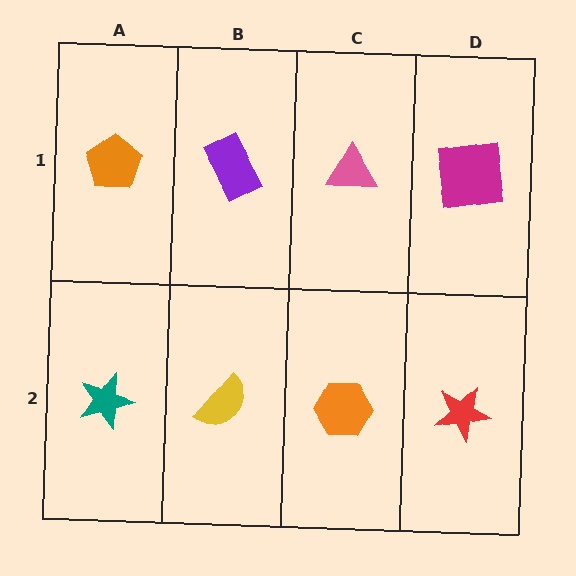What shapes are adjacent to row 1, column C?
An orange hexagon (row 2, column C), a purple rectangle (row 1, column B), a magenta square (row 1, column D).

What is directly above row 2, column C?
A pink triangle.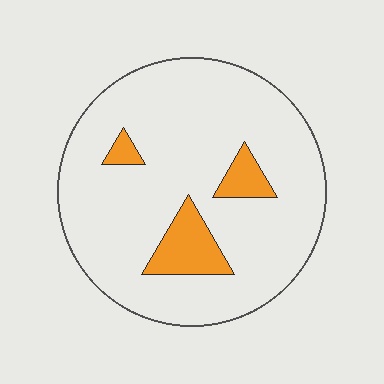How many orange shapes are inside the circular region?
3.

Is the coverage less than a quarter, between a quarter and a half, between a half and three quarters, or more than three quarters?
Less than a quarter.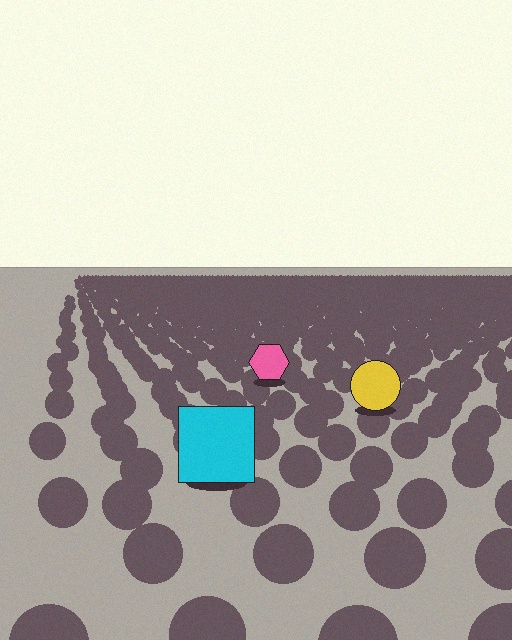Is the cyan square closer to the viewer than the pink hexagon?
Yes. The cyan square is closer — you can tell from the texture gradient: the ground texture is coarser near it.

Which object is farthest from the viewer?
The pink hexagon is farthest from the viewer. It appears smaller and the ground texture around it is denser.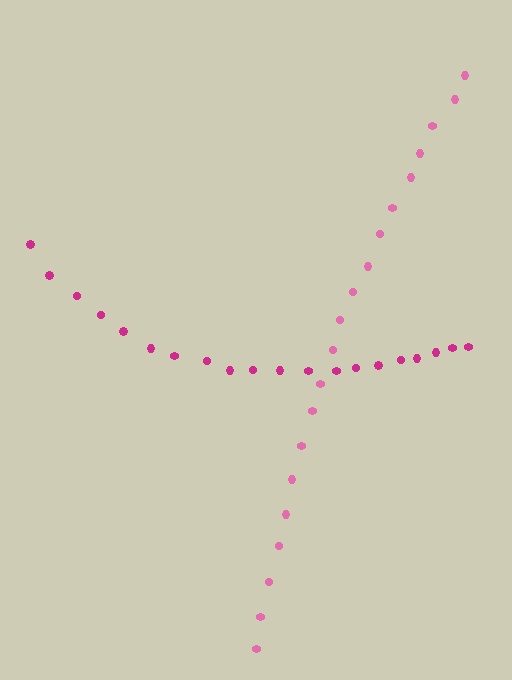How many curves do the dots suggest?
There are 2 distinct paths.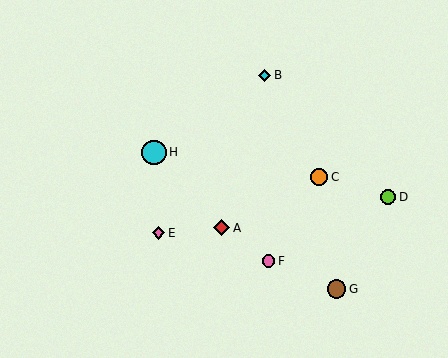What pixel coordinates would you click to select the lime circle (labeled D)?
Click at (388, 197) to select the lime circle D.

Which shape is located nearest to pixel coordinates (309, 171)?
The orange circle (labeled C) at (319, 177) is nearest to that location.